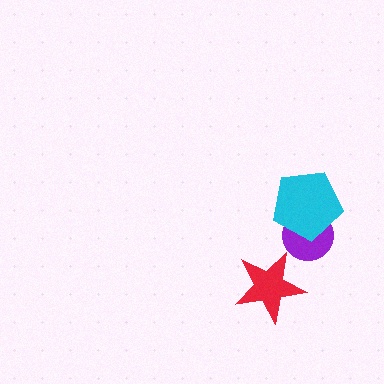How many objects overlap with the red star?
0 objects overlap with the red star.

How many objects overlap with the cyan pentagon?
1 object overlaps with the cyan pentagon.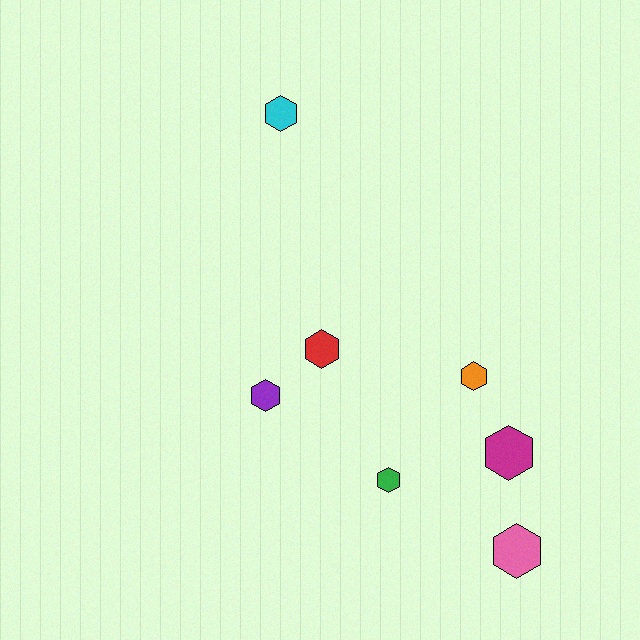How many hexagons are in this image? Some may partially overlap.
There are 7 hexagons.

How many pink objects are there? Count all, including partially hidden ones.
There is 1 pink object.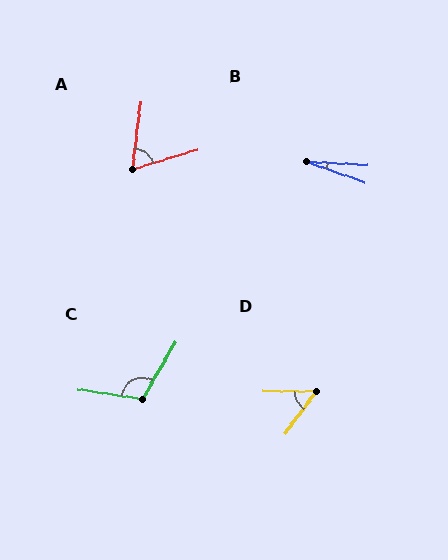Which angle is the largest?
C, at approximately 111 degrees.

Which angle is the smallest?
B, at approximately 16 degrees.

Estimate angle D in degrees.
Approximately 54 degrees.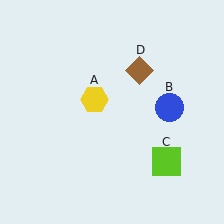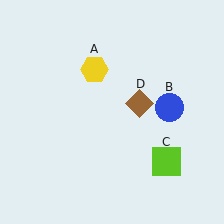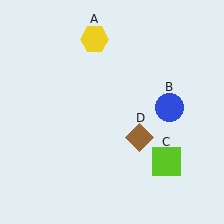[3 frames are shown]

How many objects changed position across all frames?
2 objects changed position: yellow hexagon (object A), brown diamond (object D).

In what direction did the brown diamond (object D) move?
The brown diamond (object D) moved down.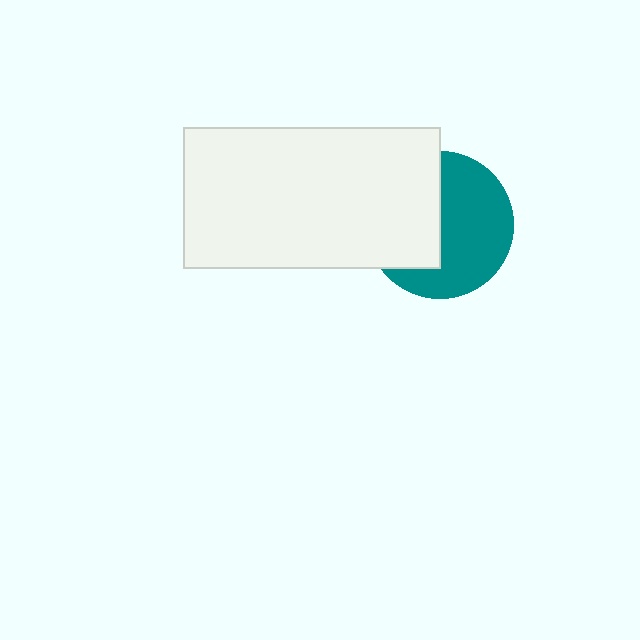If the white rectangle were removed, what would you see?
You would see the complete teal circle.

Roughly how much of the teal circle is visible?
About half of it is visible (roughly 56%).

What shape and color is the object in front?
The object in front is a white rectangle.